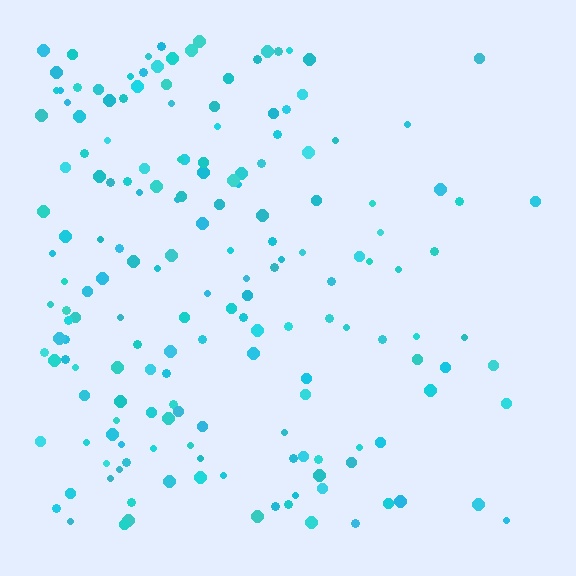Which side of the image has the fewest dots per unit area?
The right.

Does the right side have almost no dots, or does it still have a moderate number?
Still a moderate number, just noticeably fewer than the left.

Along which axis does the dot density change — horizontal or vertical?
Horizontal.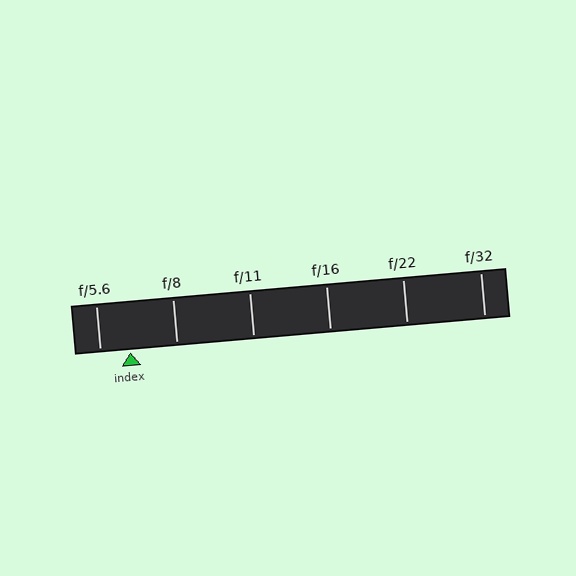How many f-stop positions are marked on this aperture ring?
There are 6 f-stop positions marked.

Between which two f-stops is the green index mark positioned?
The index mark is between f/5.6 and f/8.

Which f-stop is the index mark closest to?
The index mark is closest to f/5.6.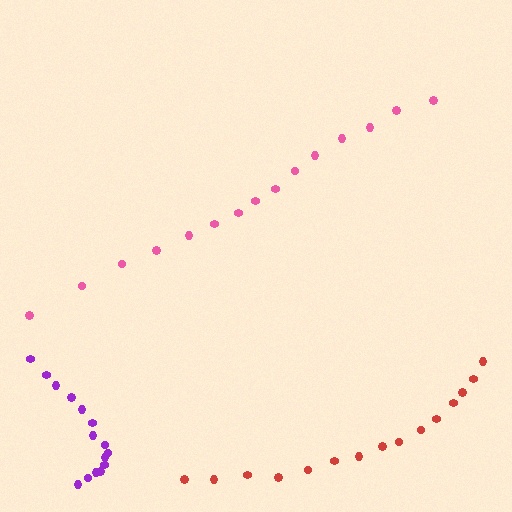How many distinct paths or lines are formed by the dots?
There are 3 distinct paths.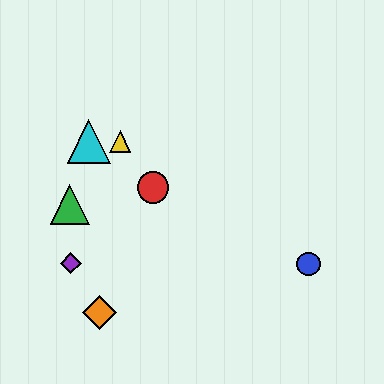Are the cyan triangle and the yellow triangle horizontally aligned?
Yes, both are at y≈142.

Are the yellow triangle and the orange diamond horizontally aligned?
No, the yellow triangle is at y≈142 and the orange diamond is at y≈312.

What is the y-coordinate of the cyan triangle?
The cyan triangle is at y≈142.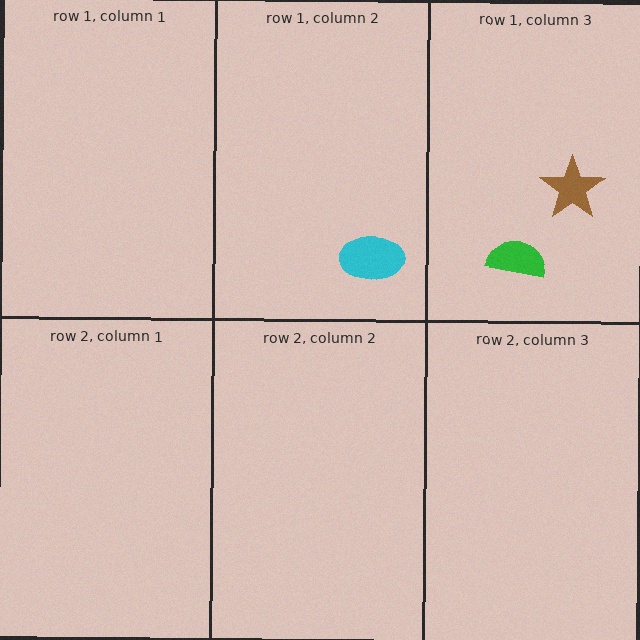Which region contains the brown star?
The row 1, column 3 region.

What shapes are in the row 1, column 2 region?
The cyan ellipse.